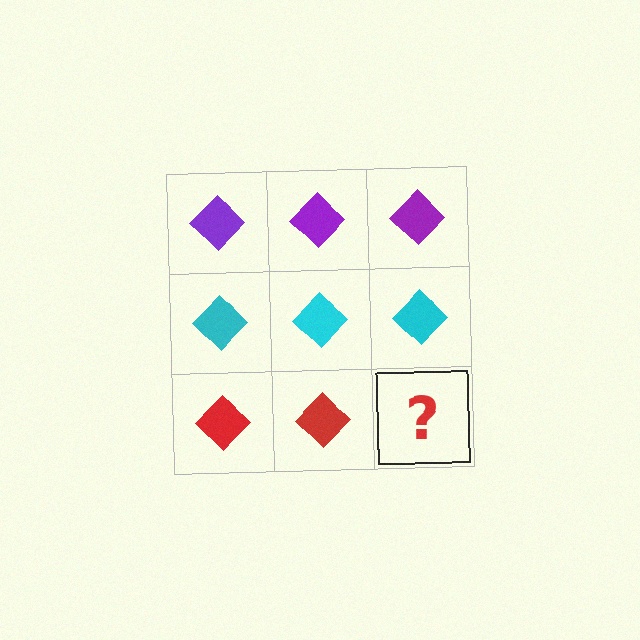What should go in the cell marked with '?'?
The missing cell should contain a red diamond.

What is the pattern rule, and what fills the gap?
The rule is that each row has a consistent color. The gap should be filled with a red diamond.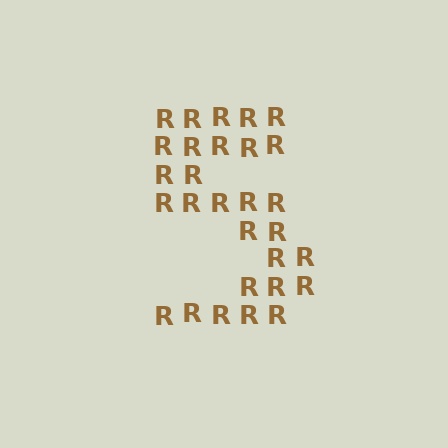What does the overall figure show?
The overall figure shows the digit 5.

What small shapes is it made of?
It is made of small letter R's.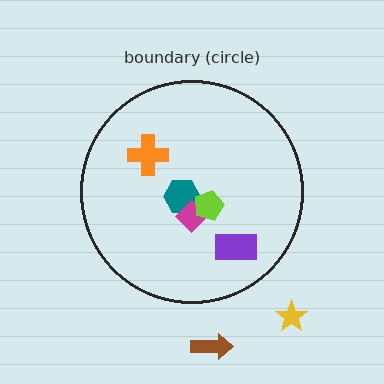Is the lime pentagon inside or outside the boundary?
Inside.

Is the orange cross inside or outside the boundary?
Inside.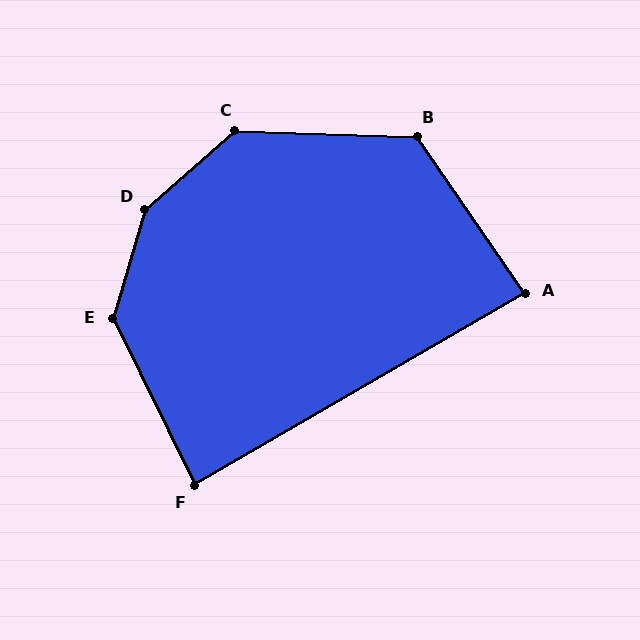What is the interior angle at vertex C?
Approximately 137 degrees (obtuse).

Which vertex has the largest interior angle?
D, at approximately 147 degrees.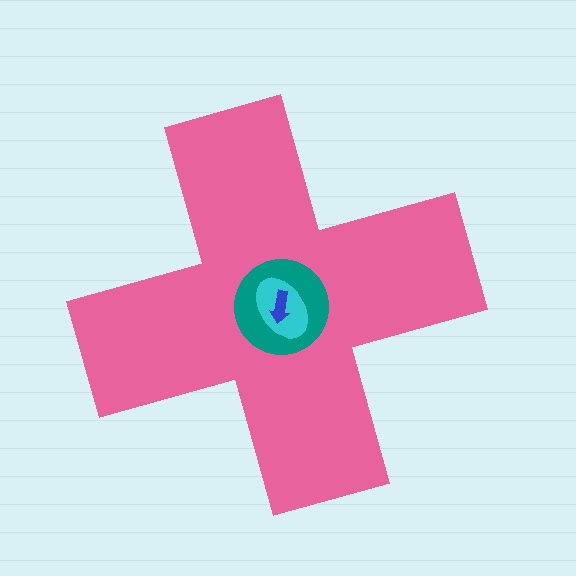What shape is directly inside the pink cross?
The teal circle.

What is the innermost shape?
The blue arrow.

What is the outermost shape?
The pink cross.